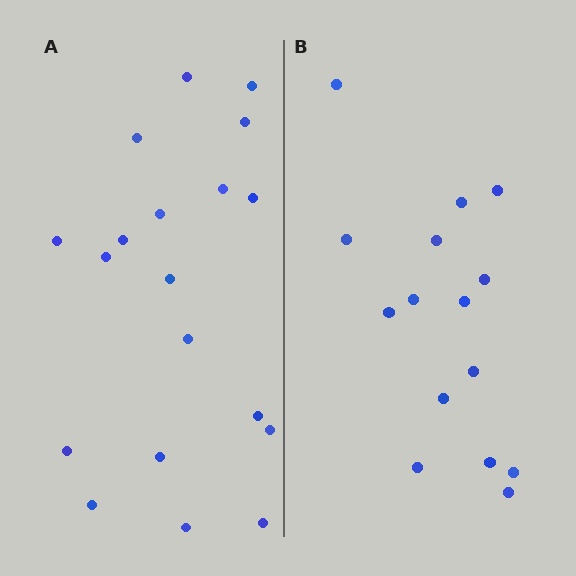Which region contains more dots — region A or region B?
Region A (the left region) has more dots.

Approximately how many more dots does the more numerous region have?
Region A has about 4 more dots than region B.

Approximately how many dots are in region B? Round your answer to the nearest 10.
About 20 dots. (The exact count is 15, which rounds to 20.)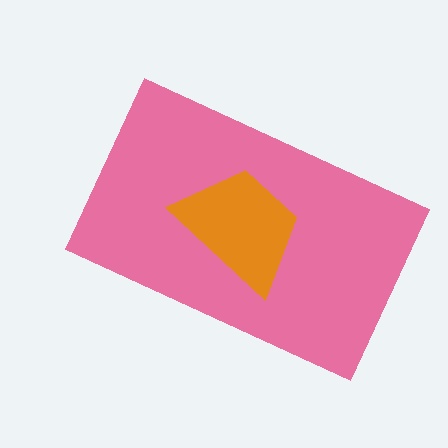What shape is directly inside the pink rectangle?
The orange trapezoid.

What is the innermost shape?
The orange trapezoid.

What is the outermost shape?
The pink rectangle.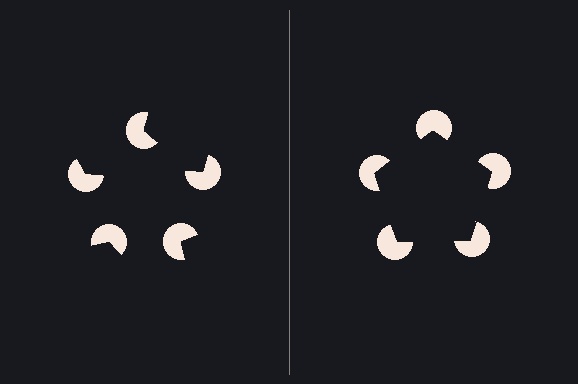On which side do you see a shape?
An illusory pentagon appears on the right side. On the left side the wedge cuts are rotated, so no coherent shape forms.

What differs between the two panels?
The pac-man discs are positioned identically on both sides; only the wedge orientations differ. On the right they align to a pentagon; on the left they are misaligned.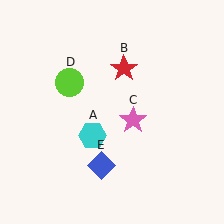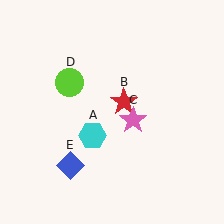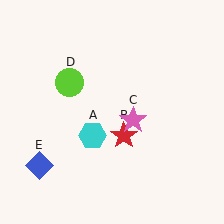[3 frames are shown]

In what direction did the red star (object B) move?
The red star (object B) moved down.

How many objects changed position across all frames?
2 objects changed position: red star (object B), blue diamond (object E).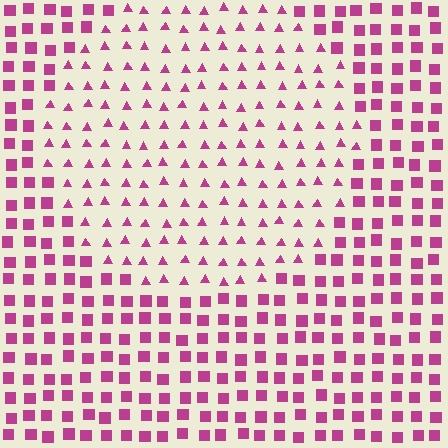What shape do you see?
I see a circle.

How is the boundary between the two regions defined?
The boundary is defined by a change in element shape: triangles inside vs. squares outside. All elements share the same color and spacing.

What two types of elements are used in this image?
The image uses triangles inside the circle region and squares outside it.